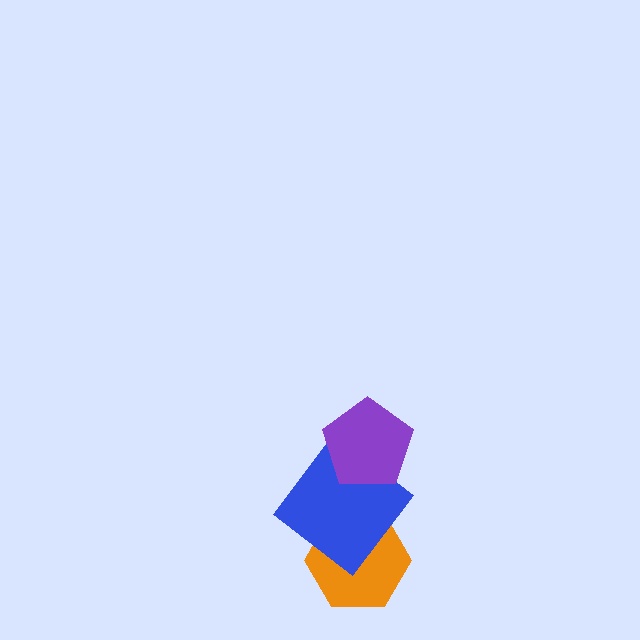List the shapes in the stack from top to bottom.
From top to bottom: the purple pentagon, the blue diamond, the orange hexagon.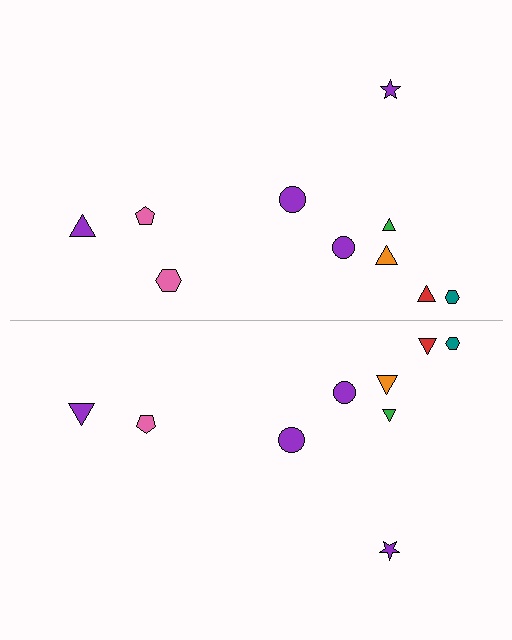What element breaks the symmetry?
A pink hexagon is missing from the bottom side.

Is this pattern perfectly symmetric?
No, the pattern is not perfectly symmetric. A pink hexagon is missing from the bottom side.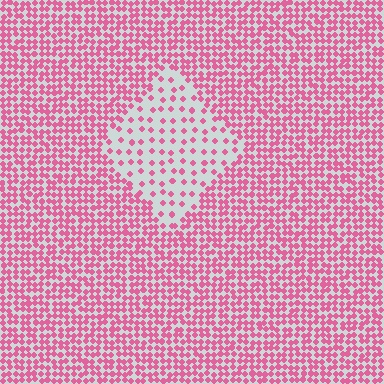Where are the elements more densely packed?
The elements are more densely packed outside the diamond boundary.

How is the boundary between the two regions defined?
The boundary is defined by a change in element density (approximately 2.7x ratio). All elements are the same color, size, and shape.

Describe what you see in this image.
The image contains small pink elements arranged at two different densities. A diamond-shaped region is visible where the elements are less densely packed than the surrounding area.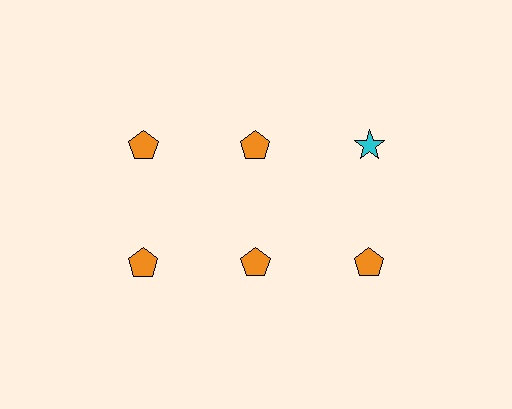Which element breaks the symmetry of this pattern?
The cyan star in the top row, center column breaks the symmetry. All other shapes are orange pentagons.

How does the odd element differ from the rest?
It differs in both color (cyan instead of orange) and shape (star instead of pentagon).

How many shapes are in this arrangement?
There are 6 shapes arranged in a grid pattern.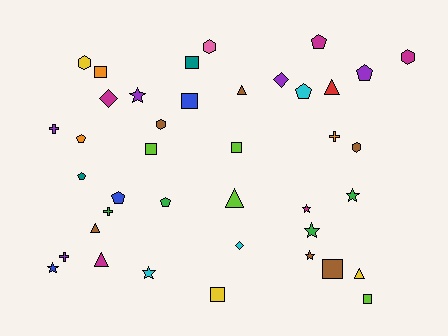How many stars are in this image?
There are 7 stars.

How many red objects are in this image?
There is 1 red object.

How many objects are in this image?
There are 40 objects.